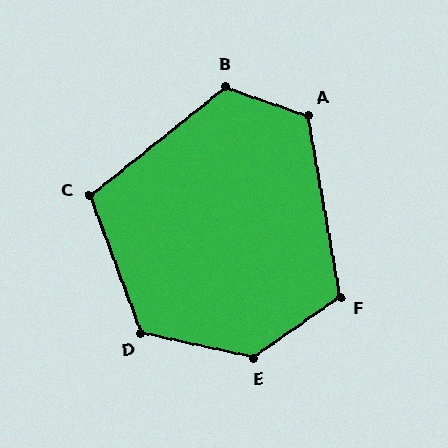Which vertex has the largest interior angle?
E, at approximately 132 degrees.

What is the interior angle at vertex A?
Approximately 119 degrees (obtuse).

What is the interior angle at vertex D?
Approximately 123 degrees (obtuse).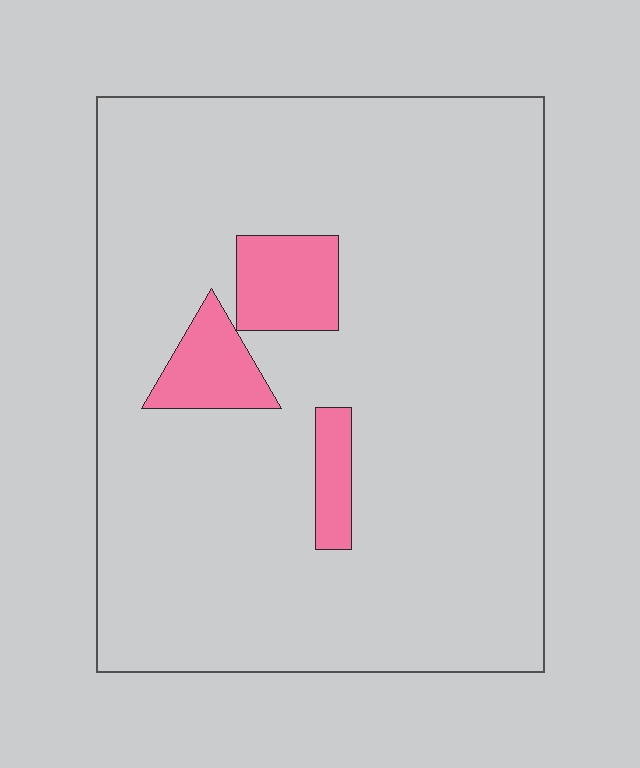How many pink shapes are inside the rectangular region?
3.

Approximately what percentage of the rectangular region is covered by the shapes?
Approximately 10%.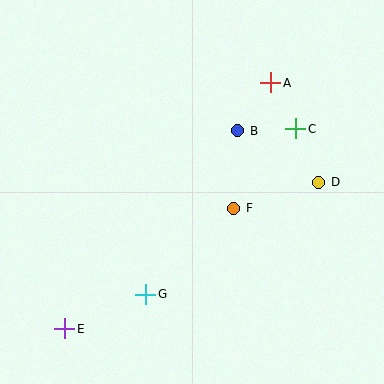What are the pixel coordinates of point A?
Point A is at (271, 83).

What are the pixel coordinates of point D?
Point D is at (319, 182).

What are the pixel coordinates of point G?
Point G is at (146, 294).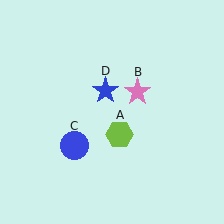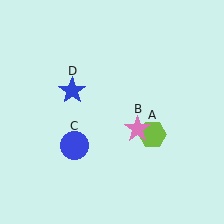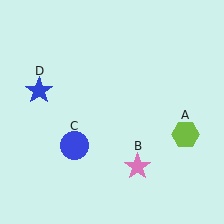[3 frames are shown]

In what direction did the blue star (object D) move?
The blue star (object D) moved left.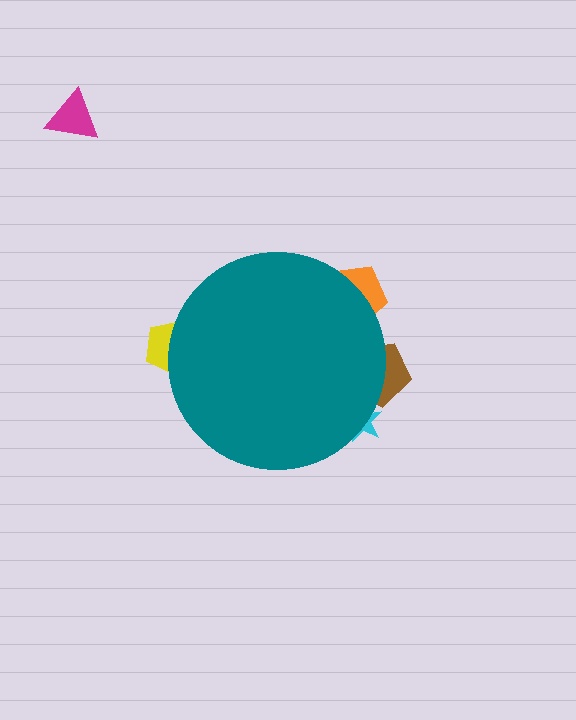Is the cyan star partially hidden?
Yes, the cyan star is partially hidden behind the teal circle.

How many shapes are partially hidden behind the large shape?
4 shapes are partially hidden.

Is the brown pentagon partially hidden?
Yes, the brown pentagon is partially hidden behind the teal circle.